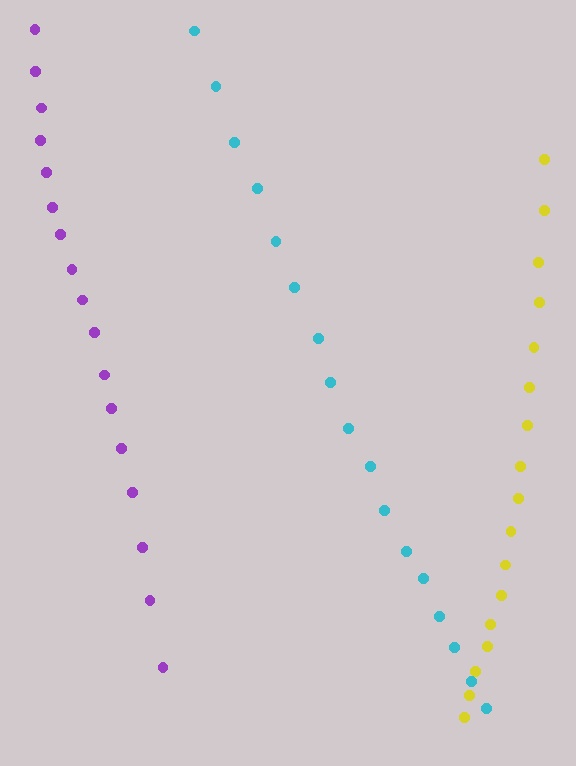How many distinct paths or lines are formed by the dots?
There are 3 distinct paths.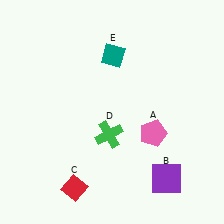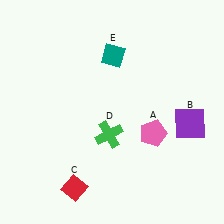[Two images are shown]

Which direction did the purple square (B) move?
The purple square (B) moved up.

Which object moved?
The purple square (B) moved up.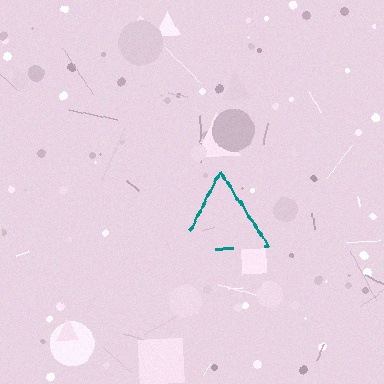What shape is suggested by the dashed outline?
The dashed outline suggests a triangle.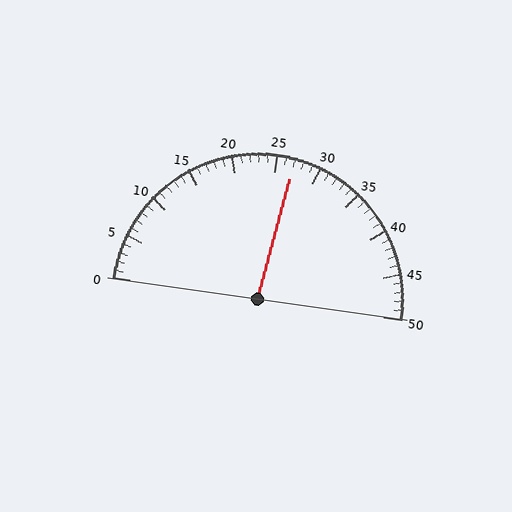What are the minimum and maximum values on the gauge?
The gauge ranges from 0 to 50.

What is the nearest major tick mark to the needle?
The nearest major tick mark is 25.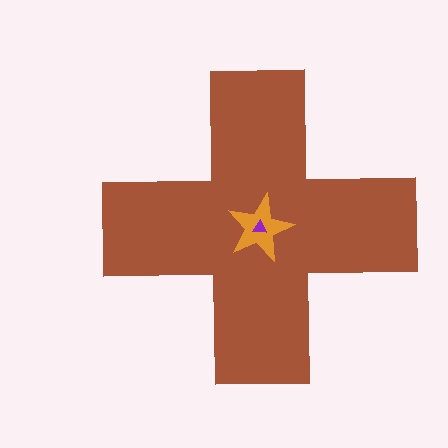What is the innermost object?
The purple triangle.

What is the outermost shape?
The brown cross.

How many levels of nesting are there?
3.